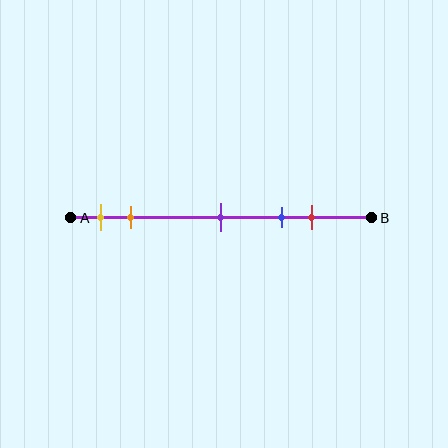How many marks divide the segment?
There are 5 marks dividing the segment.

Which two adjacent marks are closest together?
The yellow and orange marks are the closest adjacent pair.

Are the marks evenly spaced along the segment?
No, the marks are not evenly spaced.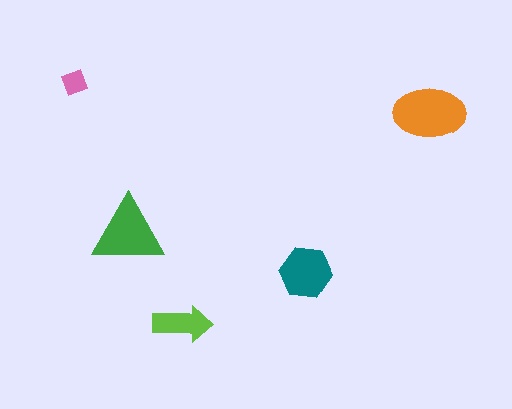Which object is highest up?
The pink diamond is topmost.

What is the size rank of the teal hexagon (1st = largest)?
3rd.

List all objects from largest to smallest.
The orange ellipse, the green triangle, the teal hexagon, the lime arrow, the pink diamond.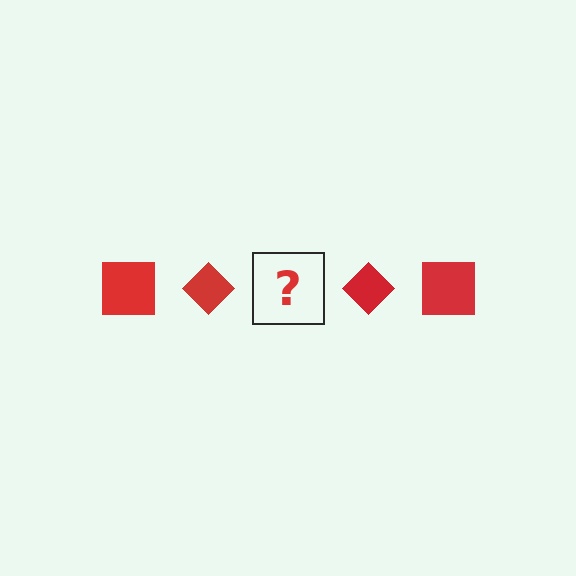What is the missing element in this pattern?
The missing element is a red square.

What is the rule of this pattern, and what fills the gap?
The rule is that the pattern cycles through square, diamond shapes in red. The gap should be filled with a red square.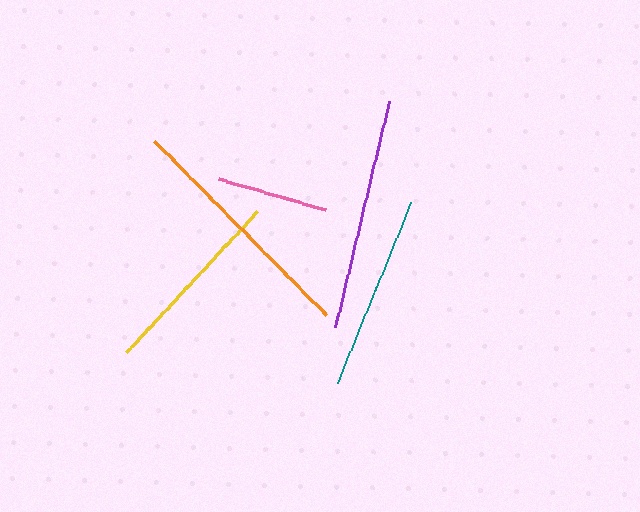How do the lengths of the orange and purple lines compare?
The orange and purple lines are approximately the same length.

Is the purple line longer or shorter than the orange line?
The orange line is longer than the purple line.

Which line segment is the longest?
The orange line is the longest at approximately 246 pixels.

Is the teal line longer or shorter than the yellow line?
The teal line is longer than the yellow line.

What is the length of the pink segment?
The pink segment is approximately 111 pixels long.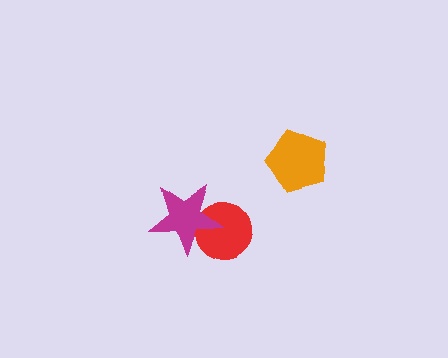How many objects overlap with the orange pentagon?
0 objects overlap with the orange pentagon.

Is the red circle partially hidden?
Yes, it is partially covered by another shape.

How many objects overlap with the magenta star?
1 object overlaps with the magenta star.